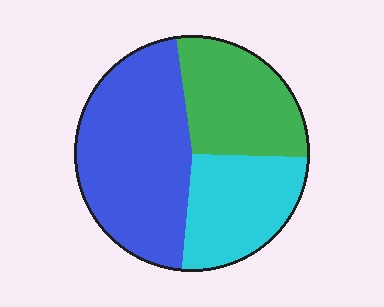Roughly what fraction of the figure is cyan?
Cyan covers roughly 25% of the figure.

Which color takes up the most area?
Blue, at roughly 45%.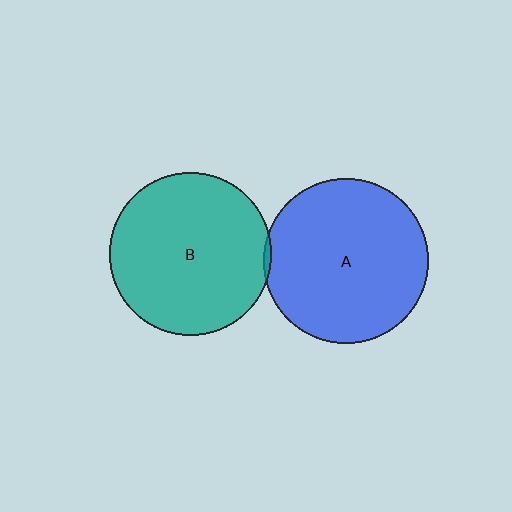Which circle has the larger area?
Circle A (blue).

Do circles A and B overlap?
Yes.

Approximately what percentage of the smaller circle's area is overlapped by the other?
Approximately 5%.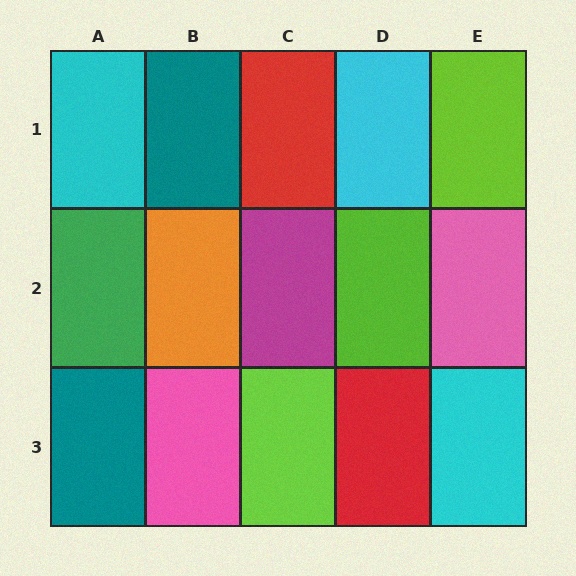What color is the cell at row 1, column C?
Red.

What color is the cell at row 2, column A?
Green.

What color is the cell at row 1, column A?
Cyan.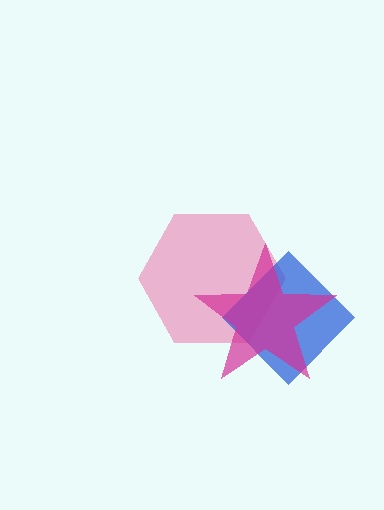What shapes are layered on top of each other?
The layered shapes are: a pink hexagon, a blue diamond, a magenta star.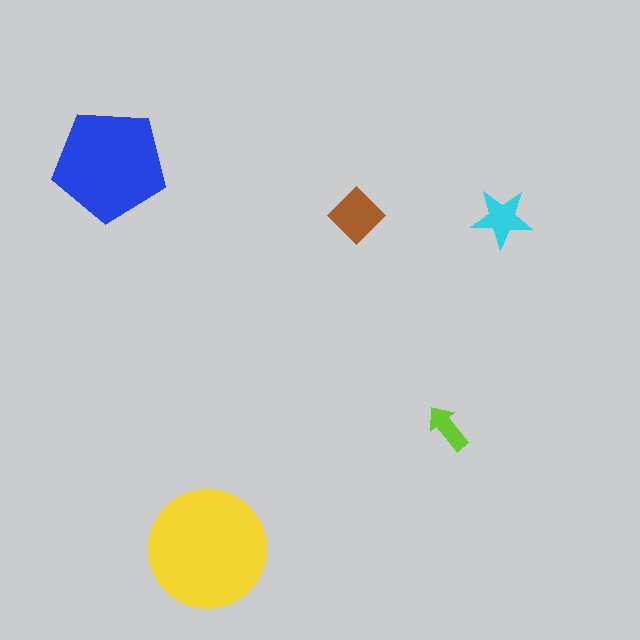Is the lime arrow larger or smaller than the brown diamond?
Smaller.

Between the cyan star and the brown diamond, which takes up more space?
The brown diamond.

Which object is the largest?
The yellow circle.